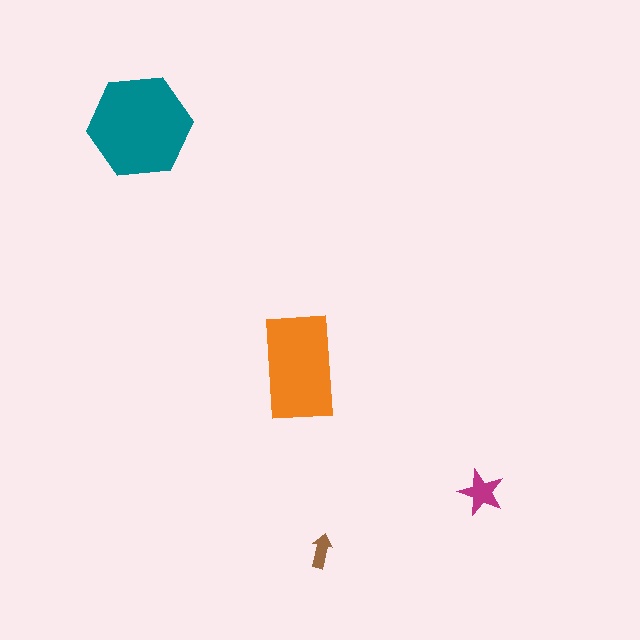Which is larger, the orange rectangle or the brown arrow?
The orange rectangle.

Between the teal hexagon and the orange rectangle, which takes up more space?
The teal hexagon.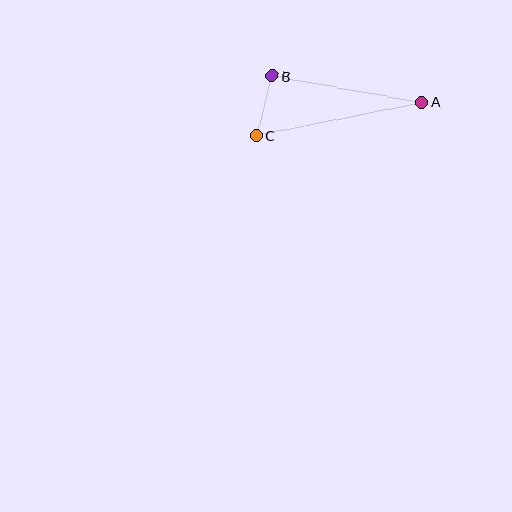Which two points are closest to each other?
Points B and C are closest to each other.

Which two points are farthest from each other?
Points A and C are farthest from each other.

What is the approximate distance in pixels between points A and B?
The distance between A and B is approximately 151 pixels.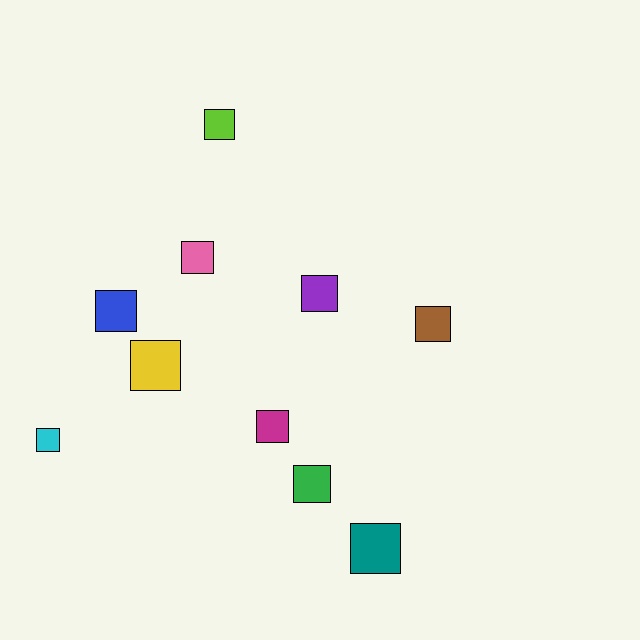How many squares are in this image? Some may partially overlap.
There are 10 squares.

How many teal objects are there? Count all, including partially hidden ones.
There is 1 teal object.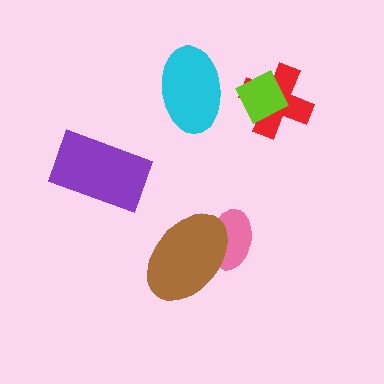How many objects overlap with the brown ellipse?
1 object overlaps with the brown ellipse.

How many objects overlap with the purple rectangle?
0 objects overlap with the purple rectangle.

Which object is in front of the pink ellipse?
The brown ellipse is in front of the pink ellipse.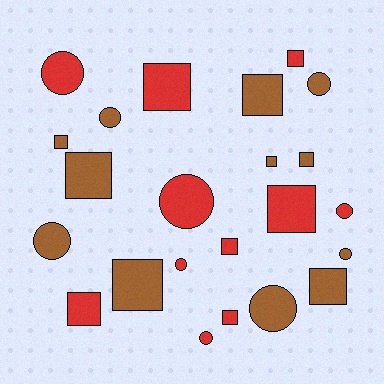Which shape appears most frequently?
Square, with 13 objects.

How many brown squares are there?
There are 7 brown squares.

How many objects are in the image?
There are 23 objects.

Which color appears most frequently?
Brown, with 12 objects.